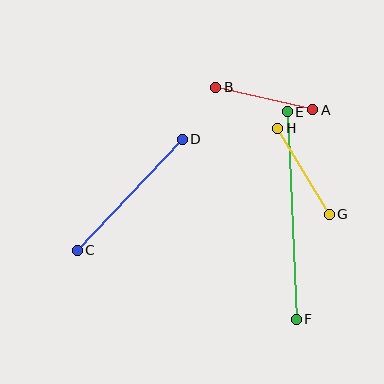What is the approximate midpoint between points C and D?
The midpoint is at approximately (130, 195) pixels.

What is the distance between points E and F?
The distance is approximately 208 pixels.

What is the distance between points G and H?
The distance is approximately 100 pixels.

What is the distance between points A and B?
The distance is approximately 100 pixels.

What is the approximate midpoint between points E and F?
The midpoint is at approximately (292, 216) pixels.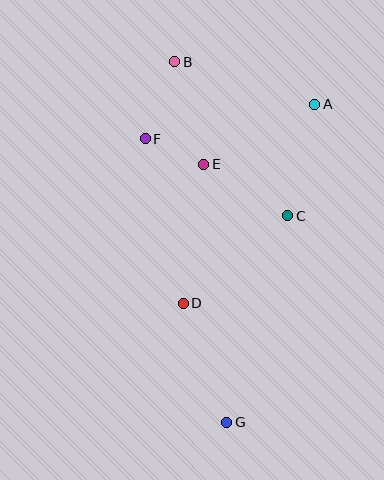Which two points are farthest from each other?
Points B and G are farthest from each other.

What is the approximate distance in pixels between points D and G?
The distance between D and G is approximately 127 pixels.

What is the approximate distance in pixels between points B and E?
The distance between B and E is approximately 106 pixels.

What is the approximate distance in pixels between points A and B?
The distance between A and B is approximately 146 pixels.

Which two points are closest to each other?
Points E and F are closest to each other.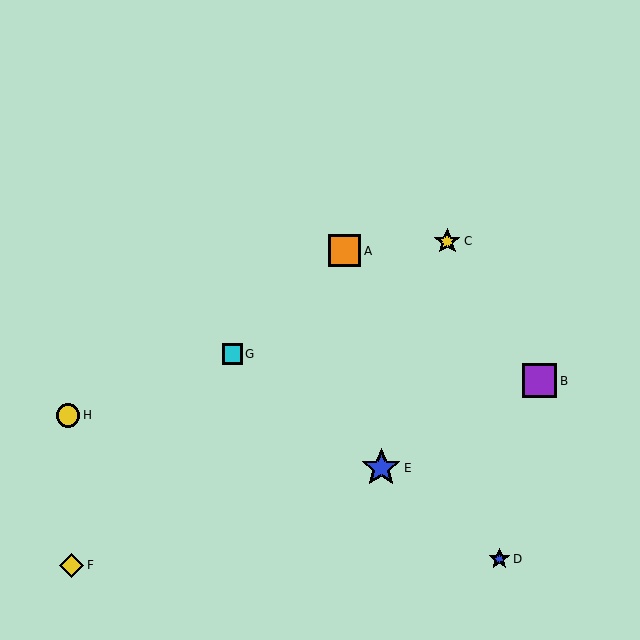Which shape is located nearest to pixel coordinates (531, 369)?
The purple square (labeled B) at (540, 381) is nearest to that location.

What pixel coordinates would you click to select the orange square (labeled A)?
Click at (345, 251) to select the orange square A.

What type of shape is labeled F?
Shape F is a yellow diamond.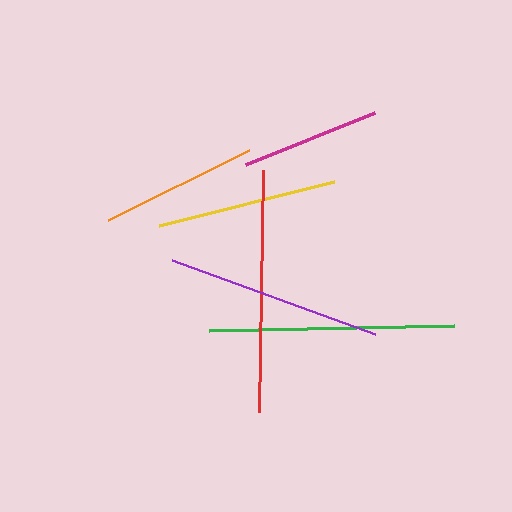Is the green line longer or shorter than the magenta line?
The green line is longer than the magenta line.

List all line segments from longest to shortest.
From longest to shortest: green, red, purple, yellow, orange, magenta.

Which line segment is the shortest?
The magenta line is the shortest at approximately 139 pixels.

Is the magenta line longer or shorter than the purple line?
The purple line is longer than the magenta line.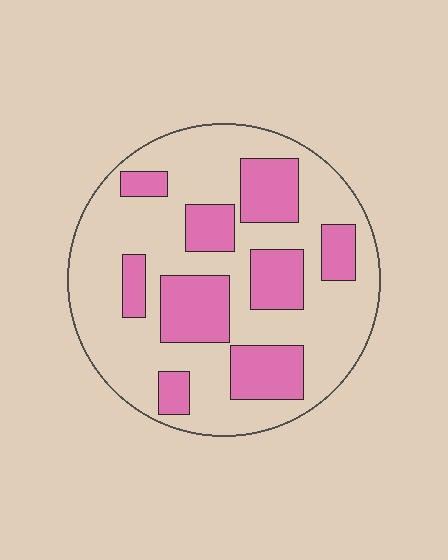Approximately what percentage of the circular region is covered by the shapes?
Approximately 30%.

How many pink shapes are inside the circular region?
9.